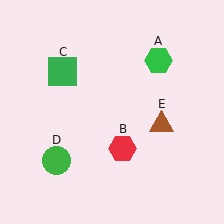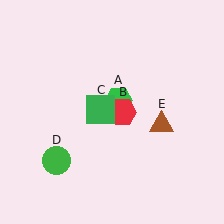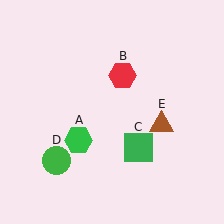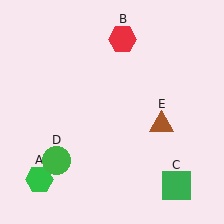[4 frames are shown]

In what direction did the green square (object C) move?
The green square (object C) moved down and to the right.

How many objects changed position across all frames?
3 objects changed position: green hexagon (object A), red hexagon (object B), green square (object C).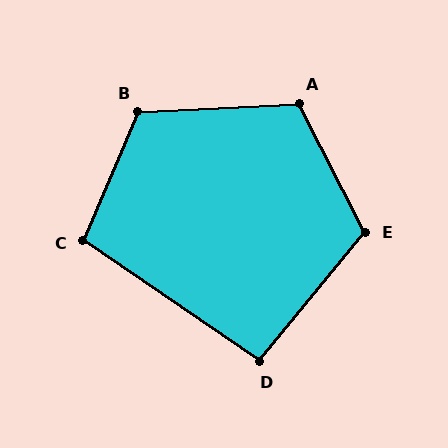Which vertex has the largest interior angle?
B, at approximately 115 degrees.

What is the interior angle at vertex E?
Approximately 113 degrees (obtuse).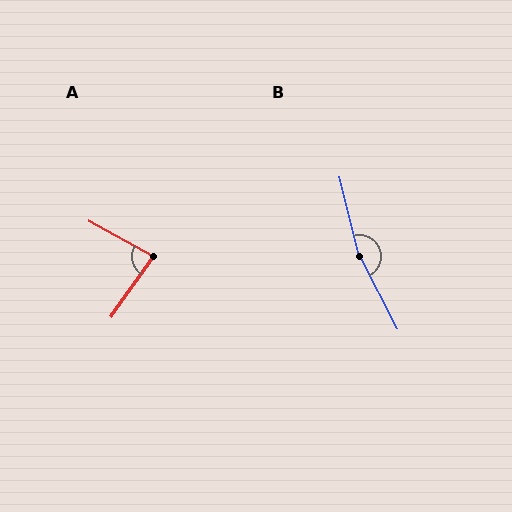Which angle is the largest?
B, at approximately 166 degrees.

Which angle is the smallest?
A, at approximately 84 degrees.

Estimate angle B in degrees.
Approximately 166 degrees.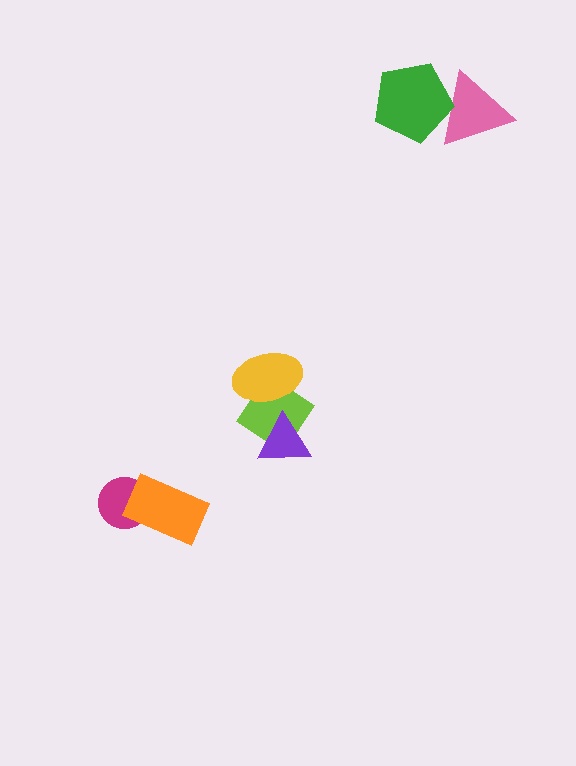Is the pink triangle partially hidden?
Yes, it is partially covered by another shape.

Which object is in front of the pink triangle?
The green pentagon is in front of the pink triangle.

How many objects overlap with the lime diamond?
2 objects overlap with the lime diamond.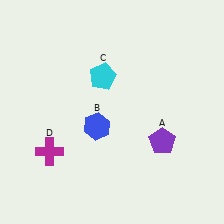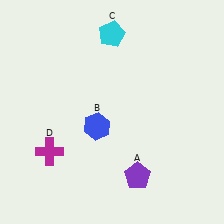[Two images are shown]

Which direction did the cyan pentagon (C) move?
The cyan pentagon (C) moved up.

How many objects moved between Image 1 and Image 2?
2 objects moved between the two images.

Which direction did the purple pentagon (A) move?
The purple pentagon (A) moved down.